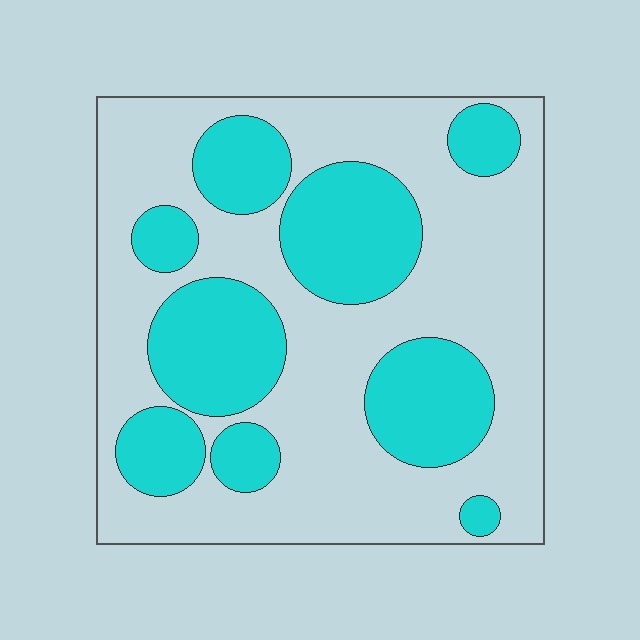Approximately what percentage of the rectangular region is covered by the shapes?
Approximately 35%.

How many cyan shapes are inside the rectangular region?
9.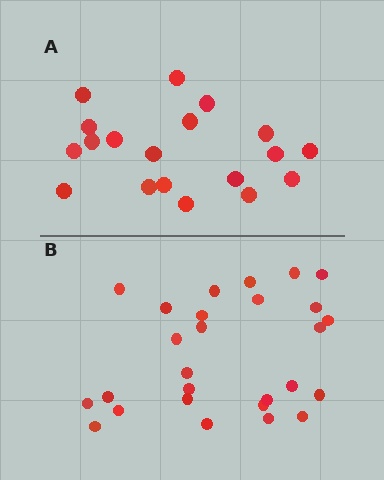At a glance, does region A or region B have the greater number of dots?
Region B (the bottom region) has more dots.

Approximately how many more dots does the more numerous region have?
Region B has roughly 8 or so more dots than region A.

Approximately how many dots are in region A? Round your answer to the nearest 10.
About 20 dots. (The exact count is 19, which rounds to 20.)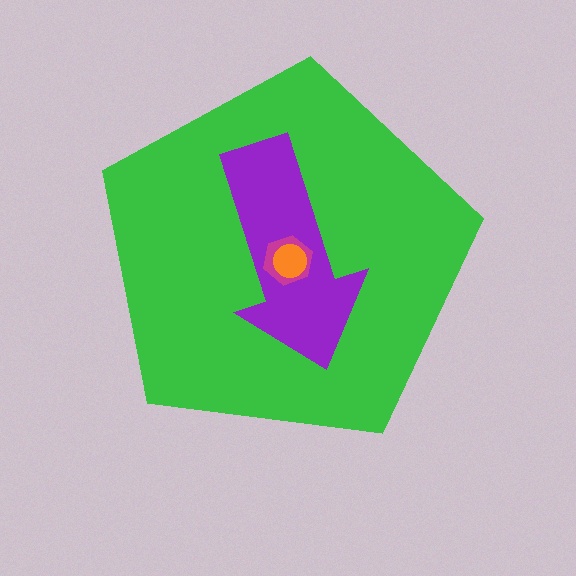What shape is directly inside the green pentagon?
The purple arrow.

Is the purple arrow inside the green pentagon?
Yes.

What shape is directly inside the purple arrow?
The magenta hexagon.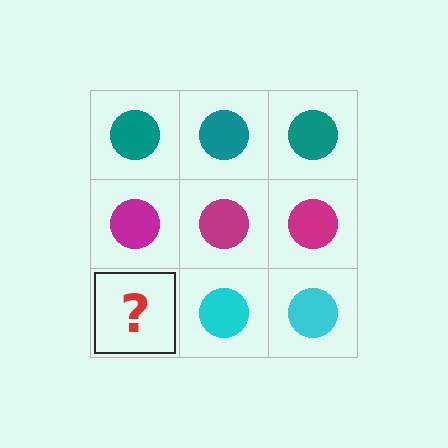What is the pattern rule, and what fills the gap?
The rule is that each row has a consistent color. The gap should be filled with a cyan circle.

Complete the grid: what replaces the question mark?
The question mark should be replaced with a cyan circle.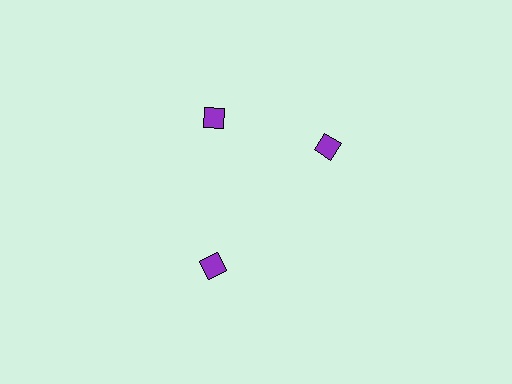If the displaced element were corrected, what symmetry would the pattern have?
It would have 3-fold rotational symmetry — the pattern would map onto itself every 120 degrees.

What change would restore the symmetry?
The symmetry would be restored by rotating it back into even spacing with its neighbors so that all 3 squares sit at equal angles and equal distance from the center.